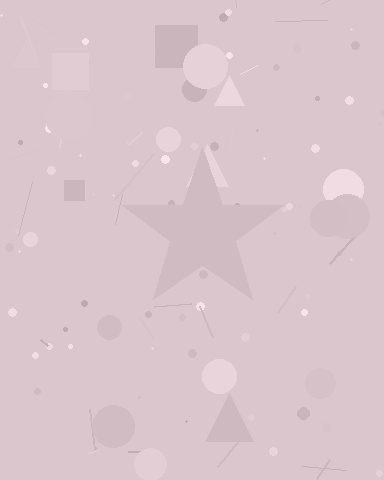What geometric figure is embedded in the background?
A star is embedded in the background.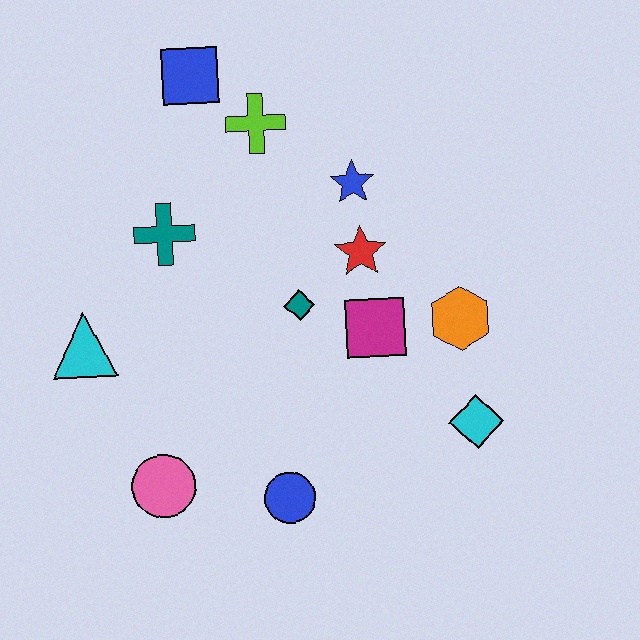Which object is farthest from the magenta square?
The blue square is farthest from the magenta square.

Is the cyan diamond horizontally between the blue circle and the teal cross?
No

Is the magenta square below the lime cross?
Yes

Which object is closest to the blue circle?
The pink circle is closest to the blue circle.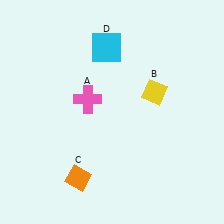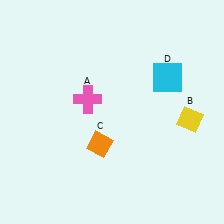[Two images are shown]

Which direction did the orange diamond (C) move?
The orange diamond (C) moved up.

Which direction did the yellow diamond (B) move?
The yellow diamond (B) moved right.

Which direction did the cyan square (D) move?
The cyan square (D) moved right.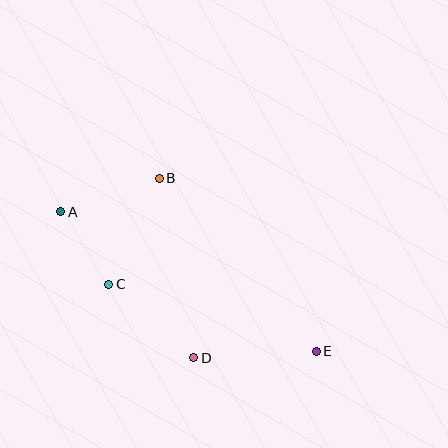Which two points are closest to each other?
Points A and C are closest to each other.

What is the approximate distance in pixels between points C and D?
The distance between C and D is approximately 112 pixels.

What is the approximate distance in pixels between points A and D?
The distance between A and D is approximately 198 pixels.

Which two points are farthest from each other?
Points A and E are farthest from each other.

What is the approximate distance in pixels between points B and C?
The distance between B and C is approximately 118 pixels.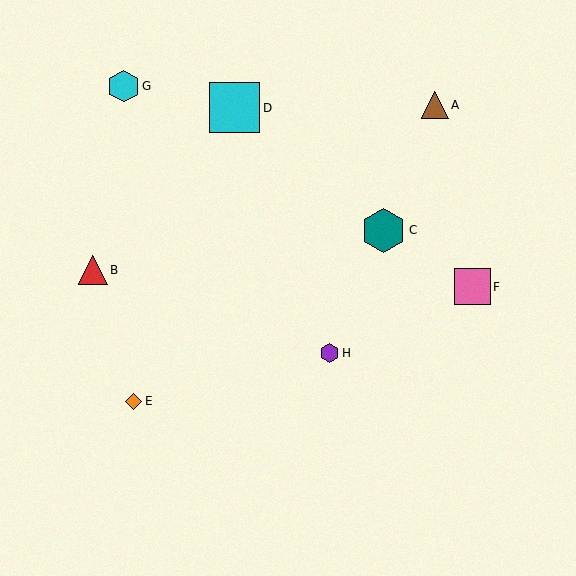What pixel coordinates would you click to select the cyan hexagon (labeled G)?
Click at (124, 86) to select the cyan hexagon G.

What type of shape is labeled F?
Shape F is a pink square.